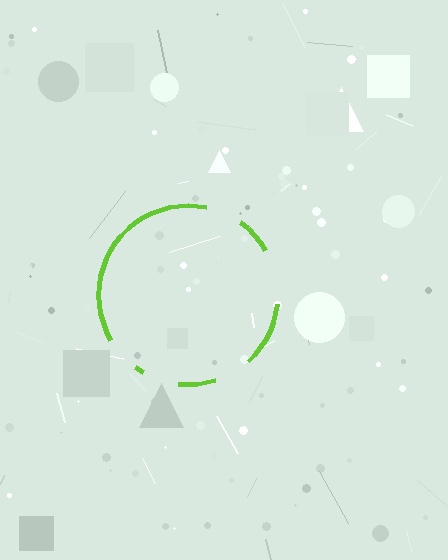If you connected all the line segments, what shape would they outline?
They would outline a circle.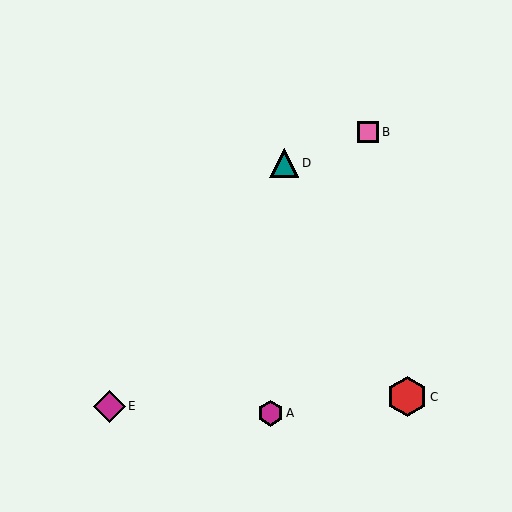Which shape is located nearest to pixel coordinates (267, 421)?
The magenta hexagon (labeled A) at (270, 413) is nearest to that location.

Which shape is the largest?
The red hexagon (labeled C) is the largest.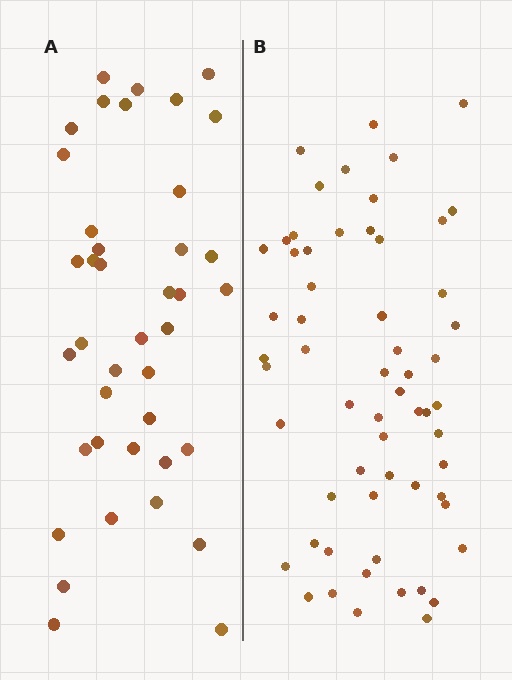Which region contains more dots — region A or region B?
Region B (the right region) has more dots.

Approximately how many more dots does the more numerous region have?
Region B has approximately 20 more dots than region A.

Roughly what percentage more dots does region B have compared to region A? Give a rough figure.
About 50% more.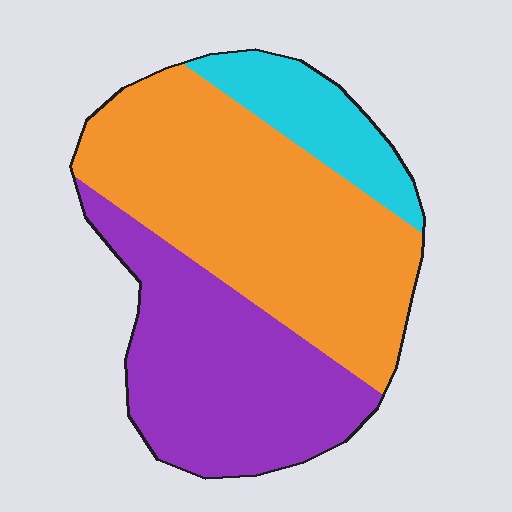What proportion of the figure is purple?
Purple takes up about three eighths (3/8) of the figure.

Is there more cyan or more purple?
Purple.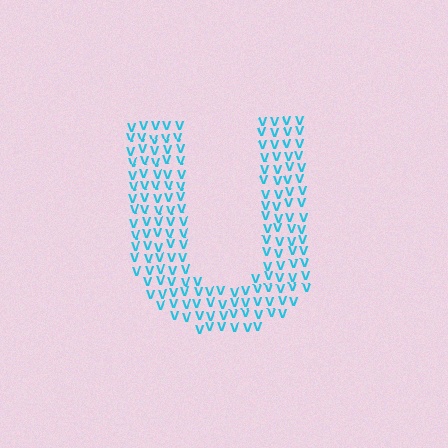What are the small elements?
The small elements are letter V's.